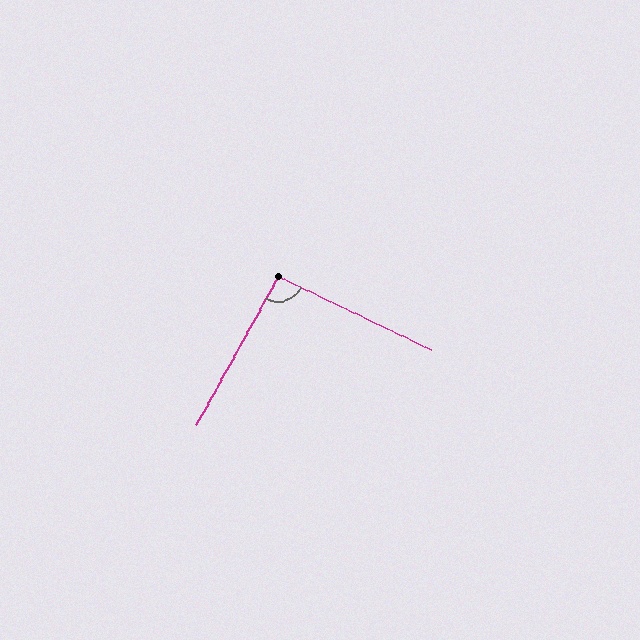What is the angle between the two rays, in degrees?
Approximately 94 degrees.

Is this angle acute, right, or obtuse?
It is approximately a right angle.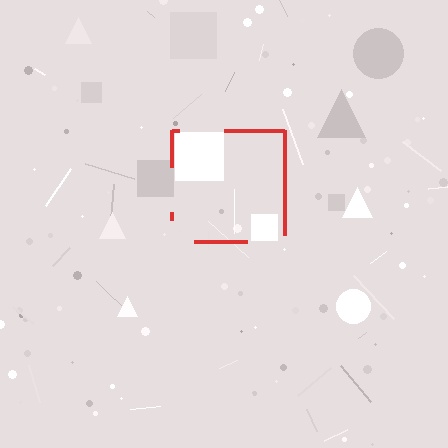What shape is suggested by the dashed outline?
The dashed outline suggests a square.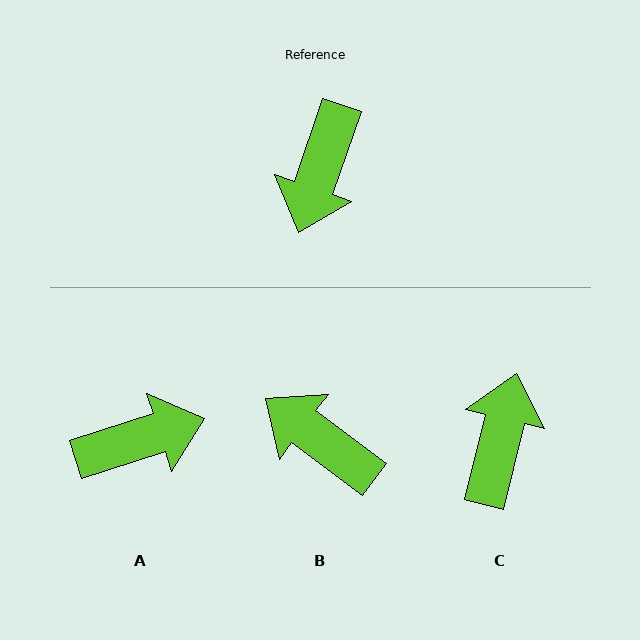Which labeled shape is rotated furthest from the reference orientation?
C, about 175 degrees away.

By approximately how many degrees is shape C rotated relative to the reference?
Approximately 175 degrees clockwise.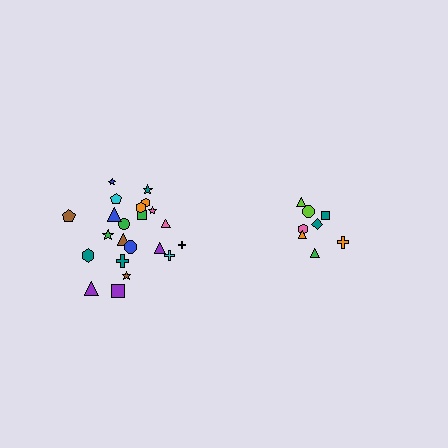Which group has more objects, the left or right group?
The left group.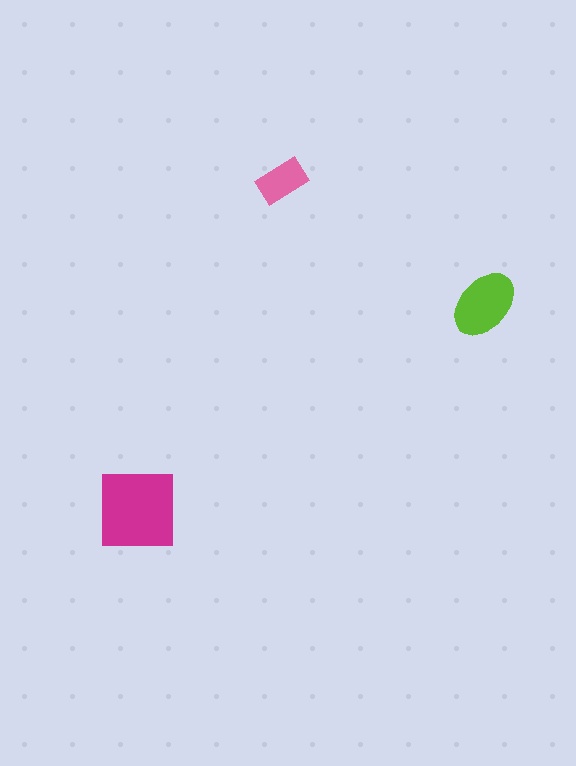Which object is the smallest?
The pink rectangle.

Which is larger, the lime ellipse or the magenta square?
The magenta square.